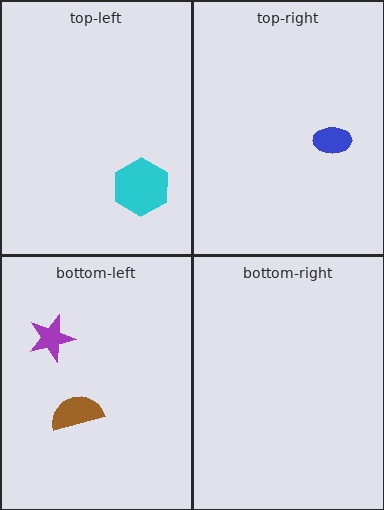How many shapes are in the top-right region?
1.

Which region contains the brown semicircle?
The bottom-left region.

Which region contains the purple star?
The bottom-left region.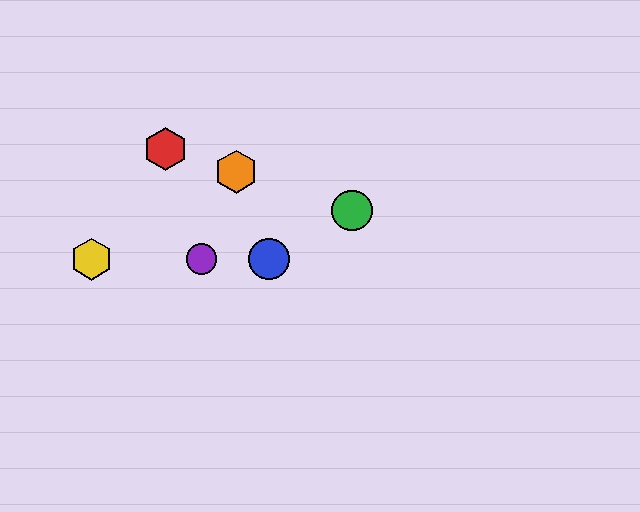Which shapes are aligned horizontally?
The blue circle, the yellow hexagon, the purple circle are aligned horizontally.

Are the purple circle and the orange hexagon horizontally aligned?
No, the purple circle is at y≈259 and the orange hexagon is at y≈172.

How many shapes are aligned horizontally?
3 shapes (the blue circle, the yellow hexagon, the purple circle) are aligned horizontally.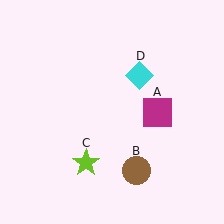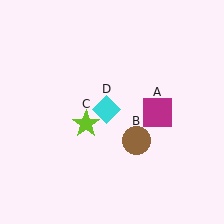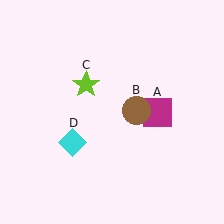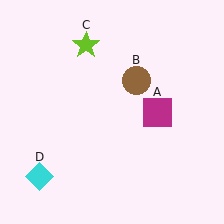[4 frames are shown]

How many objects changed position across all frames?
3 objects changed position: brown circle (object B), lime star (object C), cyan diamond (object D).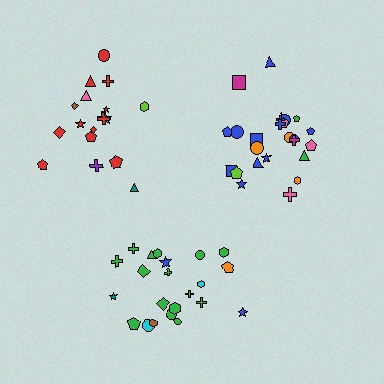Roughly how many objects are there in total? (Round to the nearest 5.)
Roughly 65 objects in total.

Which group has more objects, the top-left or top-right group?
The top-right group.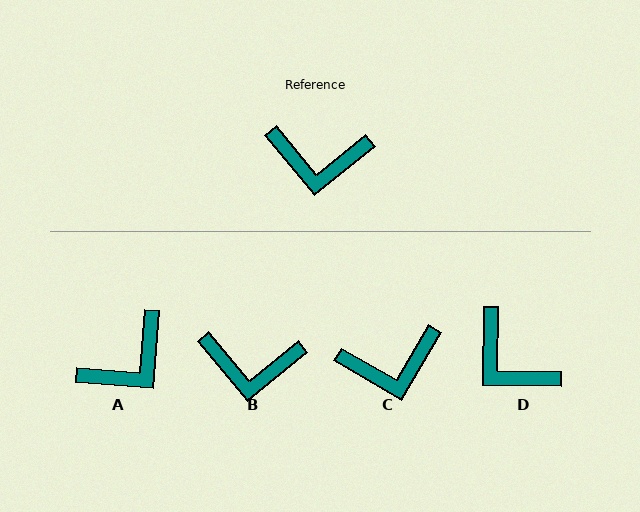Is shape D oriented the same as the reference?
No, it is off by about 40 degrees.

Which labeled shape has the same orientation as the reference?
B.